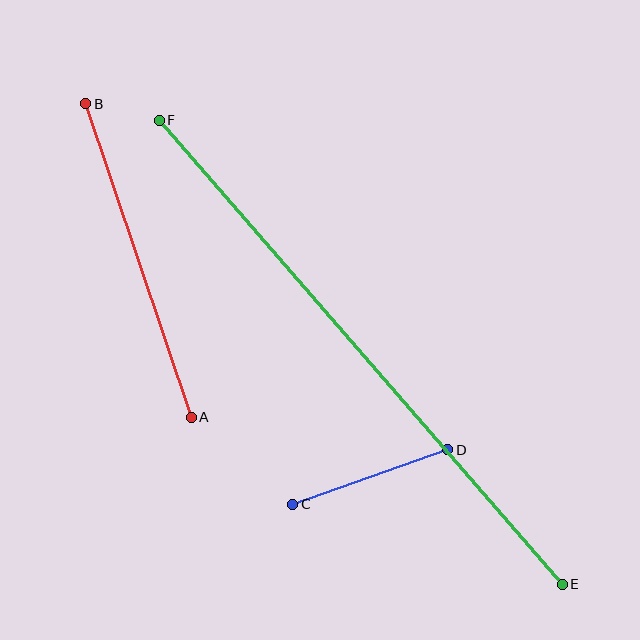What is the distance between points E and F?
The distance is approximately 614 pixels.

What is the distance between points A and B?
The distance is approximately 331 pixels.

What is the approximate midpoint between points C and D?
The midpoint is at approximately (370, 477) pixels.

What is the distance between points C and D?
The distance is approximately 164 pixels.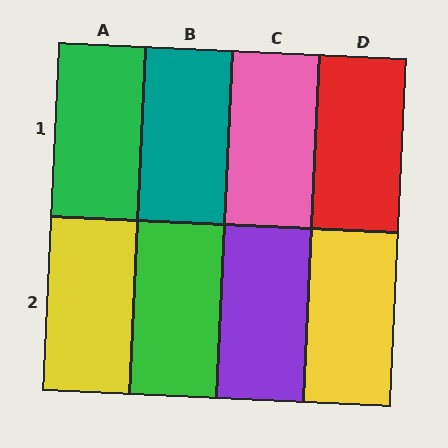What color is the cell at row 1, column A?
Green.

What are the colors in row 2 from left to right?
Yellow, green, purple, yellow.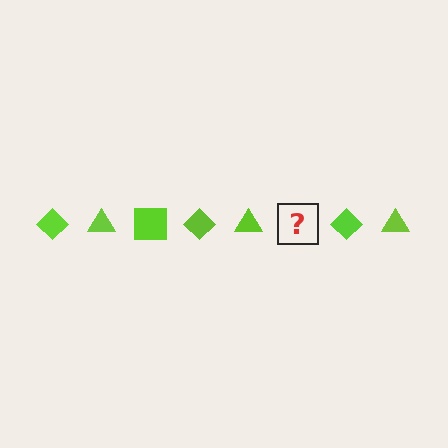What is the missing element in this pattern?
The missing element is a lime square.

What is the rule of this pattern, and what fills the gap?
The rule is that the pattern cycles through diamond, triangle, square shapes in lime. The gap should be filled with a lime square.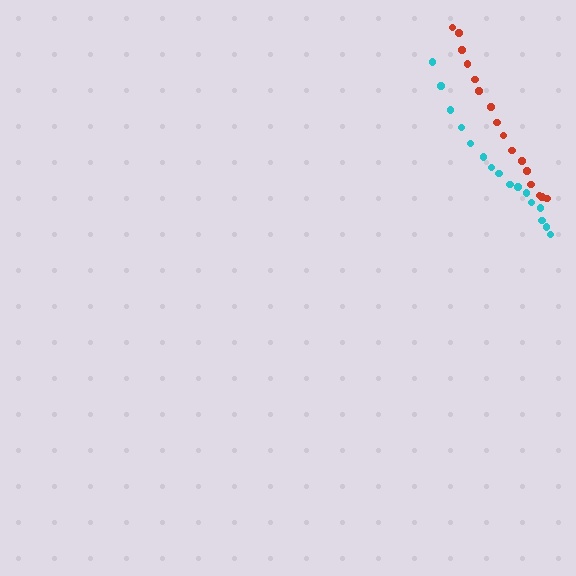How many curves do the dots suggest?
There are 2 distinct paths.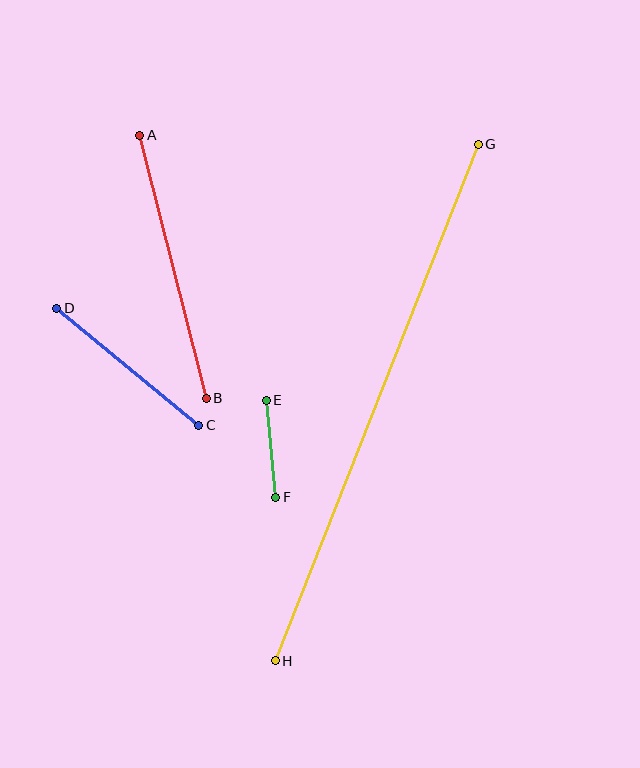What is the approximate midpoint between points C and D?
The midpoint is at approximately (128, 367) pixels.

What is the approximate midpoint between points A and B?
The midpoint is at approximately (173, 267) pixels.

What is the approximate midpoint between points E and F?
The midpoint is at approximately (271, 449) pixels.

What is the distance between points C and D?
The distance is approximately 184 pixels.